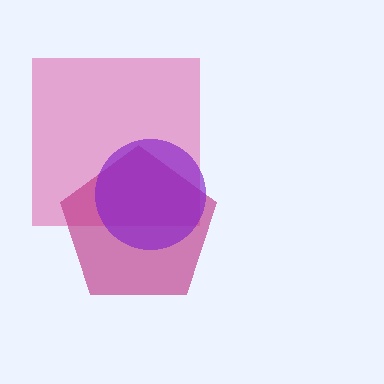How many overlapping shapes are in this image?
There are 3 overlapping shapes in the image.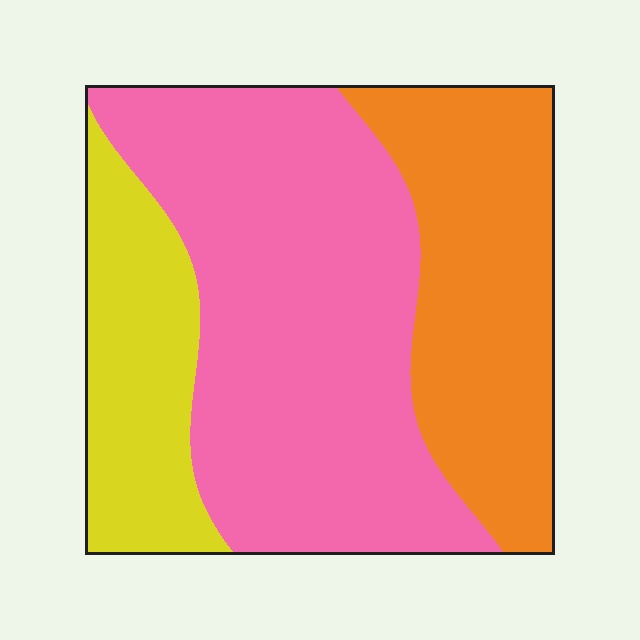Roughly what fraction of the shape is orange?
Orange covers roughly 30% of the shape.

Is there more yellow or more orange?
Orange.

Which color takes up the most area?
Pink, at roughly 50%.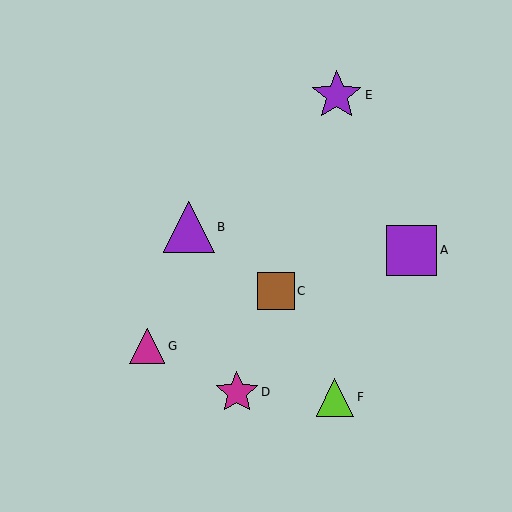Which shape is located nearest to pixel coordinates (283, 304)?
The brown square (labeled C) at (276, 291) is nearest to that location.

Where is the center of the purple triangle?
The center of the purple triangle is at (189, 227).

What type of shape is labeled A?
Shape A is a purple square.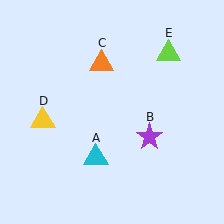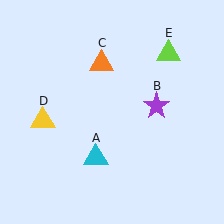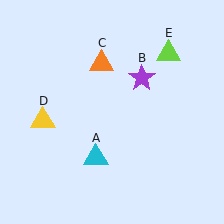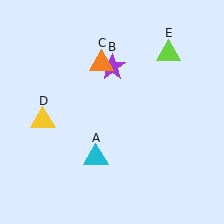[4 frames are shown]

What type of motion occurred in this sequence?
The purple star (object B) rotated counterclockwise around the center of the scene.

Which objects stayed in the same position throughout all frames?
Cyan triangle (object A) and orange triangle (object C) and yellow triangle (object D) and lime triangle (object E) remained stationary.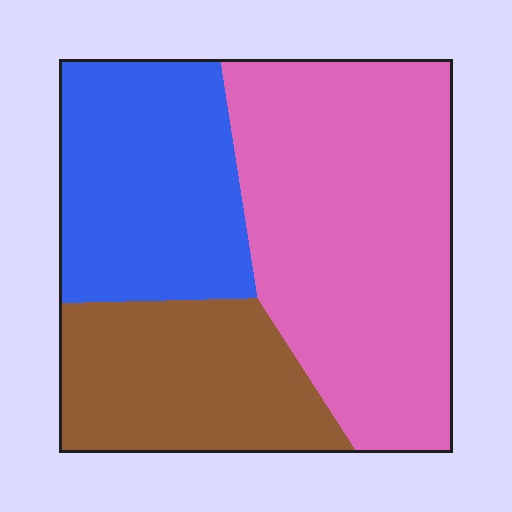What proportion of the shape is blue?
Blue covers roughly 30% of the shape.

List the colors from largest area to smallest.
From largest to smallest: pink, blue, brown.